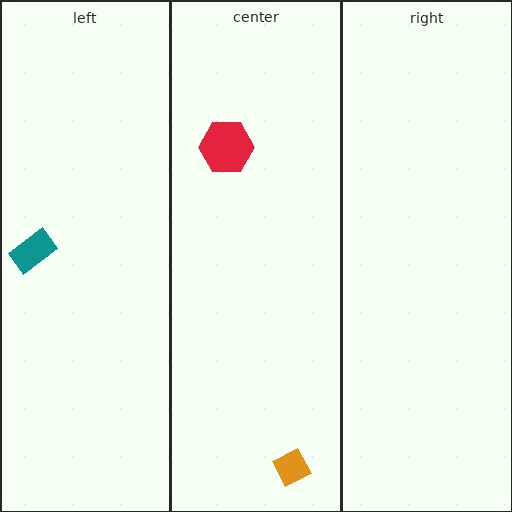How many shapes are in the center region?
2.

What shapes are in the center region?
The red hexagon, the orange diamond.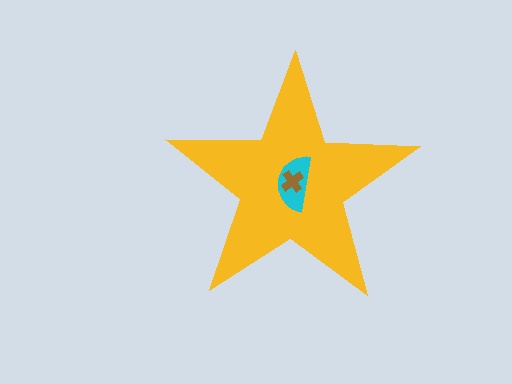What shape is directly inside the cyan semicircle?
The brown cross.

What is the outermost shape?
The yellow star.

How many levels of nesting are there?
3.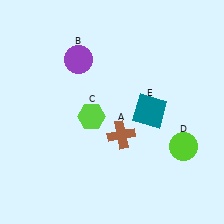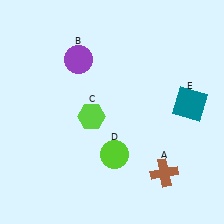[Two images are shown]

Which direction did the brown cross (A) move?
The brown cross (A) moved right.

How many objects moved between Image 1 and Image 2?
3 objects moved between the two images.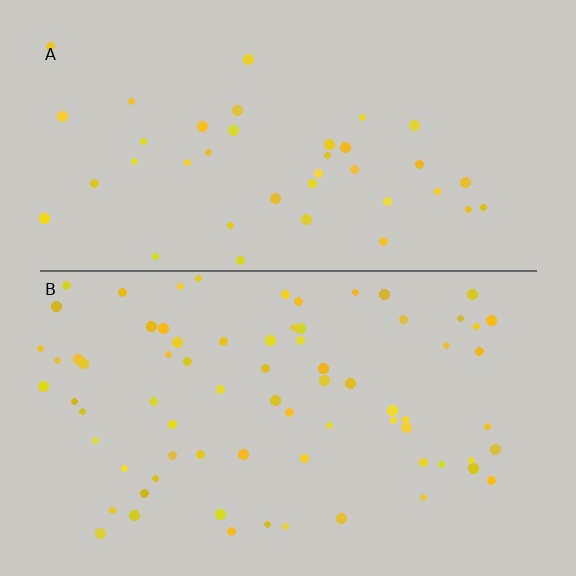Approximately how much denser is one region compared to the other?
Approximately 1.8× — region B over region A.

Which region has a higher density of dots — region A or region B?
B (the bottom).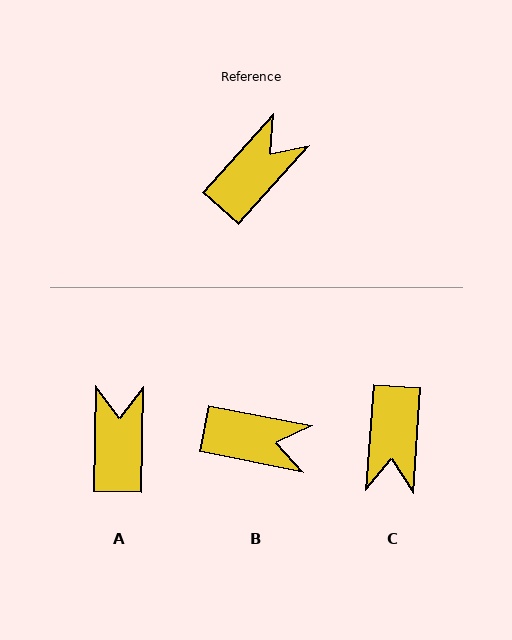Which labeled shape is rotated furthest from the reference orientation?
C, about 142 degrees away.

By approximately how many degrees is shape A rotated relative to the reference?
Approximately 41 degrees counter-clockwise.